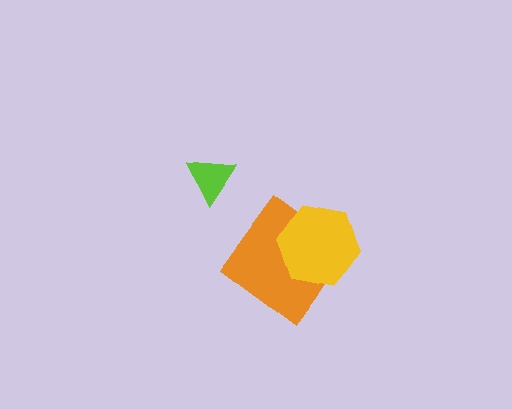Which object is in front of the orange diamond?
The yellow hexagon is in front of the orange diamond.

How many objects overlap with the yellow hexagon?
1 object overlaps with the yellow hexagon.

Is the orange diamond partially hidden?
Yes, it is partially covered by another shape.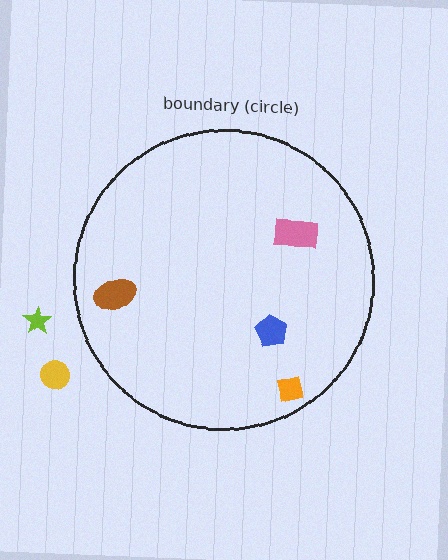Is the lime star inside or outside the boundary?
Outside.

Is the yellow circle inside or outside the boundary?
Outside.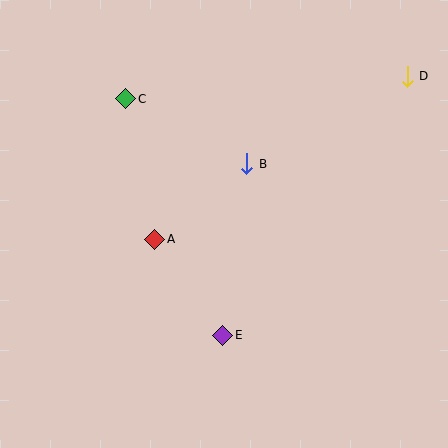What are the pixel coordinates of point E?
Point E is at (223, 335).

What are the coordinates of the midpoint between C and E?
The midpoint between C and E is at (174, 217).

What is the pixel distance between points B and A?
The distance between B and A is 119 pixels.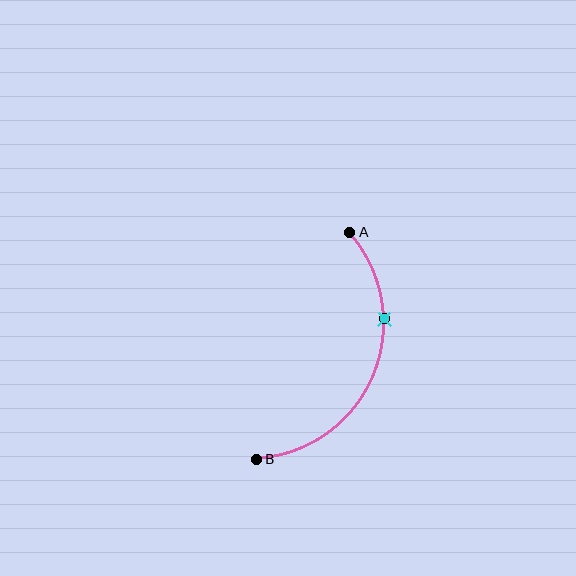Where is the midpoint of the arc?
The arc midpoint is the point on the curve farthest from the straight line joining A and B. It sits to the right of that line.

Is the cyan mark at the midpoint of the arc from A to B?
No. The cyan mark lies on the arc but is closer to endpoint A. The arc midpoint would be at the point on the curve equidistant along the arc from both A and B.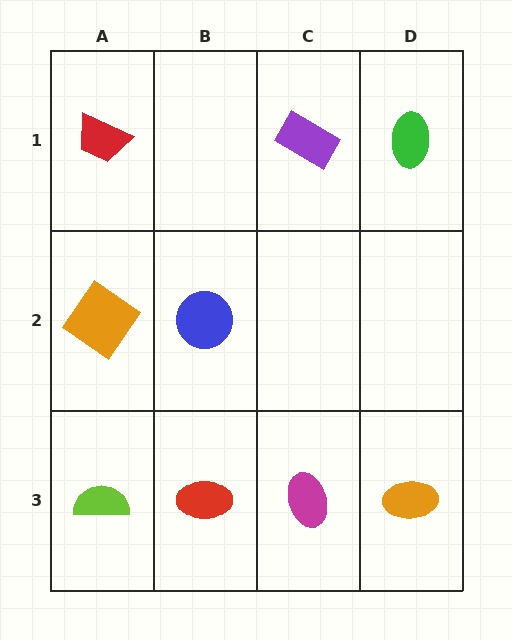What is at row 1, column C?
A purple rectangle.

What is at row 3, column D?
An orange ellipse.